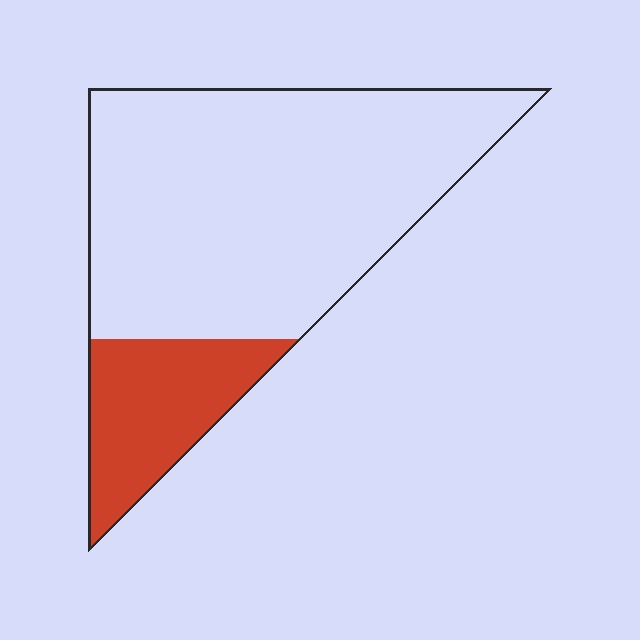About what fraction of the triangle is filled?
About one fifth (1/5).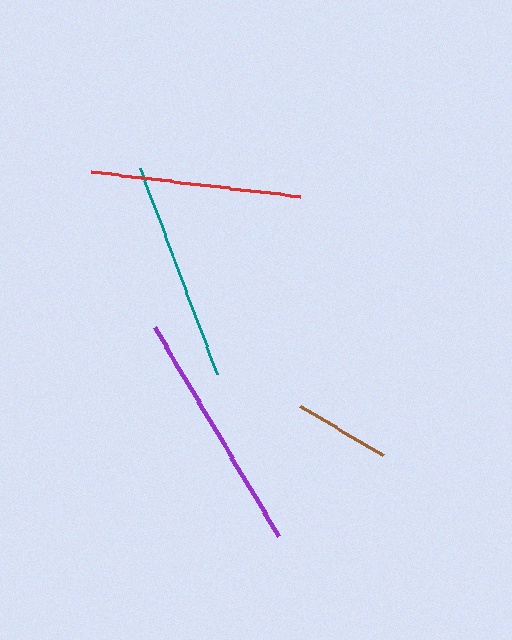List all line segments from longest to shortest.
From longest to shortest: purple, teal, red, brown.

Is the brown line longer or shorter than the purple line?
The purple line is longer than the brown line.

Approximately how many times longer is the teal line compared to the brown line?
The teal line is approximately 2.3 times the length of the brown line.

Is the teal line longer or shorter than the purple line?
The purple line is longer than the teal line.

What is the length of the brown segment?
The brown segment is approximately 96 pixels long.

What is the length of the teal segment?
The teal segment is approximately 221 pixels long.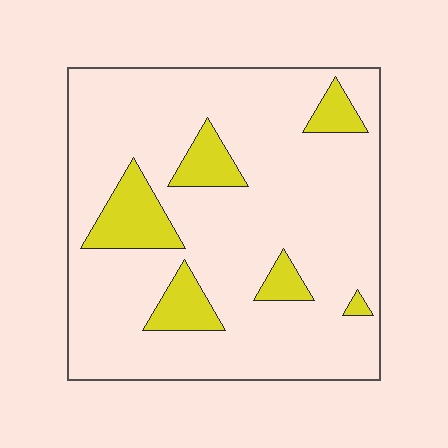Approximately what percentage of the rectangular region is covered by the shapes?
Approximately 15%.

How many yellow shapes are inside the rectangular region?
6.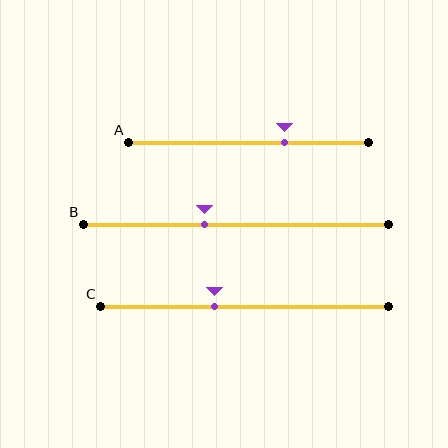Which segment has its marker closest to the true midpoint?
Segment B has its marker closest to the true midpoint.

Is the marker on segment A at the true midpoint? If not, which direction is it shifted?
No, the marker on segment A is shifted to the right by about 15% of the segment length.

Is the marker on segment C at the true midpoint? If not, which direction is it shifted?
No, the marker on segment C is shifted to the left by about 10% of the segment length.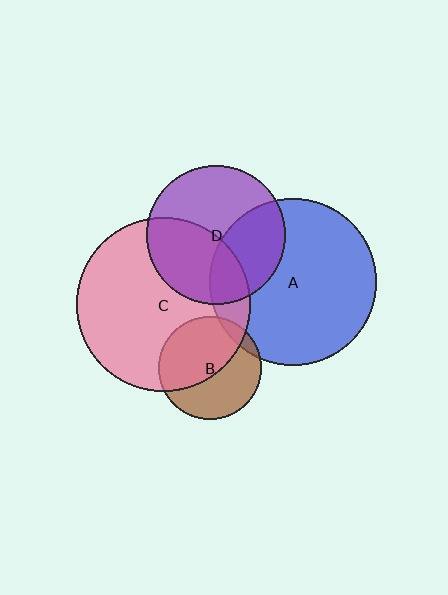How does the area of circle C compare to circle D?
Approximately 1.6 times.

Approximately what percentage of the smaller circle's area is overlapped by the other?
Approximately 15%.